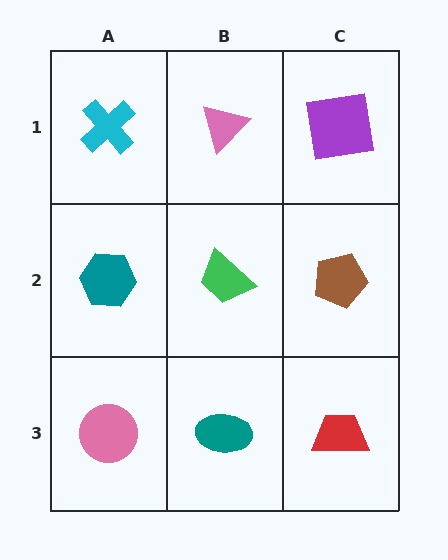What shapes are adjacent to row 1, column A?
A teal hexagon (row 2, column A), a pink triangle (row 1, column B).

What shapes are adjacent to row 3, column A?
A teal hexagon (row 2, column A), a teal ellipse (row 3, column B).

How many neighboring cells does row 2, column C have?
3.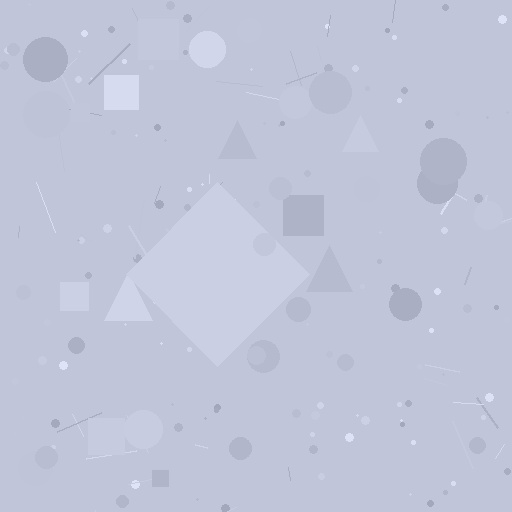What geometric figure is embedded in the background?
A diamond is embedded in the background.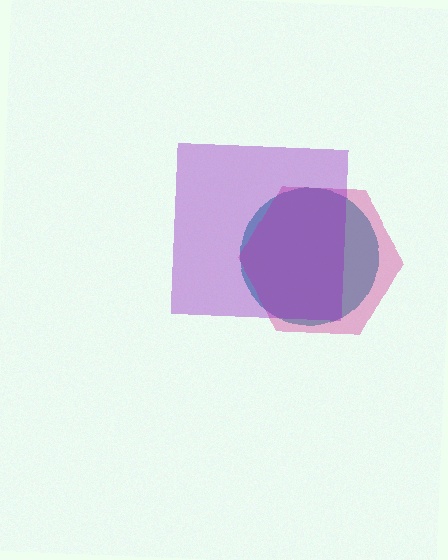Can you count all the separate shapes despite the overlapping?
Yes, there are 3 separate shapes.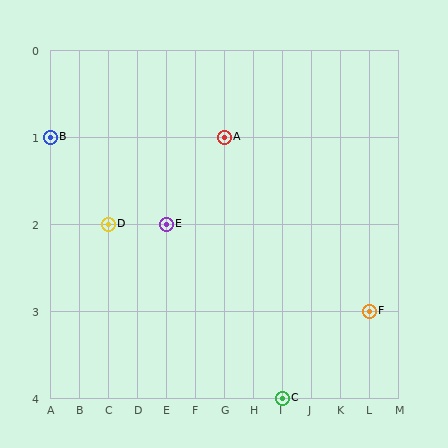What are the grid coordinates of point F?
Point F is at grid coordinates (L, 3).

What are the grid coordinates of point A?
Point A is at grid coordinates (G, 1).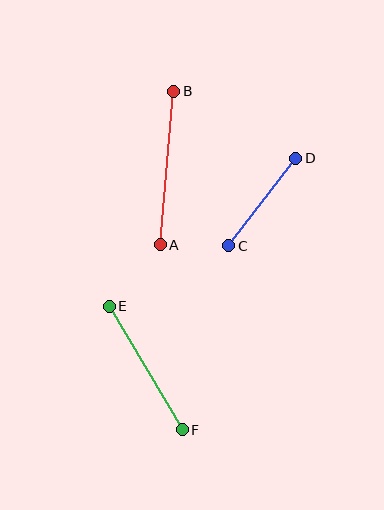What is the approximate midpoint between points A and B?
The midpoint is at approximately (167, 168) pixels.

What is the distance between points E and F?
The distance is approximately 144 pixels.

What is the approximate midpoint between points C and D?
The midpoint is at approximately (262, 202) pixels.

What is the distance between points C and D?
The distance is approximately 110 pixels.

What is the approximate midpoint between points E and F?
The midpoint is at approximately (146, 368) pixels.